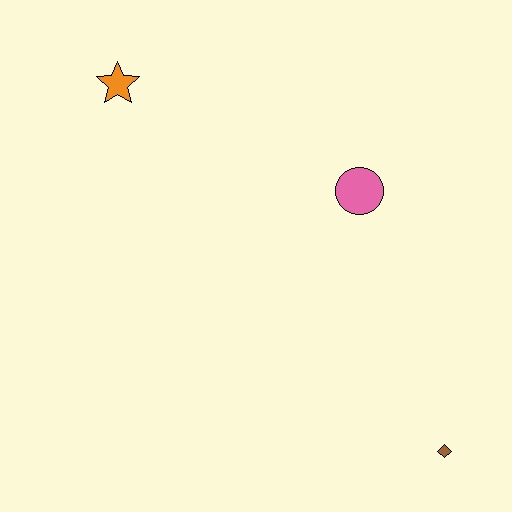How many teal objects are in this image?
There are no teal objects.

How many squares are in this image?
There are no squares.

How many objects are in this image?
There are 3 objects.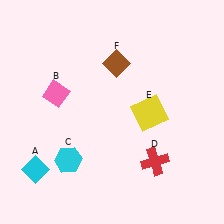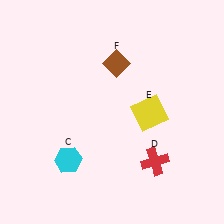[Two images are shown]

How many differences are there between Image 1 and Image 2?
There are 2 differences between the two images.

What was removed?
The pink diamond (B), the cyan diamond (A) were removed in Image 2.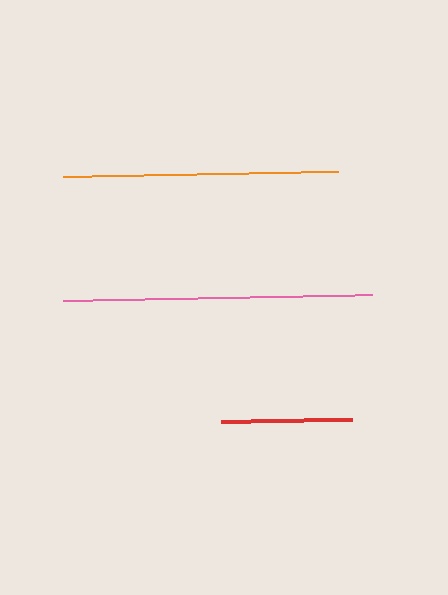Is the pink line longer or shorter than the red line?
The pink line is longer than the red line.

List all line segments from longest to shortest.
From longest to shortest: pink, orange, red.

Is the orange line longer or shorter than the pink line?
The pink line is longer than the orange line.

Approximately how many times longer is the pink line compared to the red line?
The pink line is approximately 2.4 times the length of the red line.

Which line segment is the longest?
The pink line is the longest at approximately 309 pixels.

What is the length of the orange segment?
The orange segment is approximately 275 pixels long.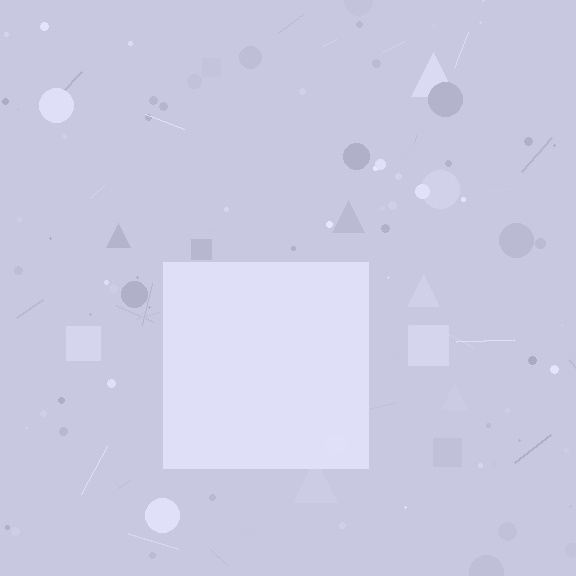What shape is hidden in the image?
A square is hidden in the image.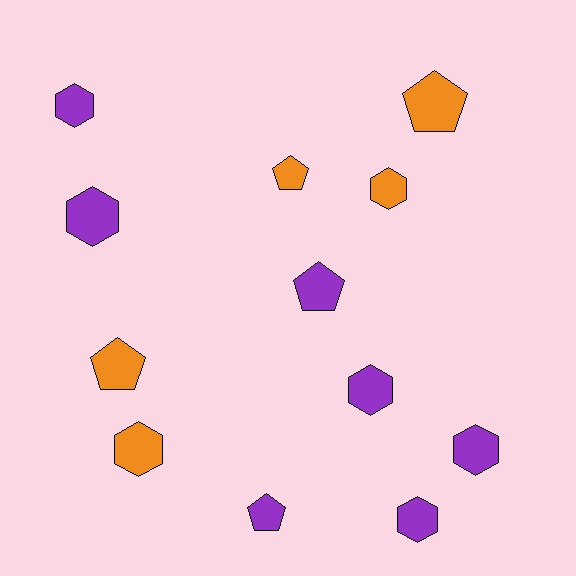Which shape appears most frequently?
Hexagon, with 7 objects.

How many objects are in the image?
There are 12 objects.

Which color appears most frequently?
Purple, with 7 objects.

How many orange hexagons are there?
There are 2 orange hexagons.